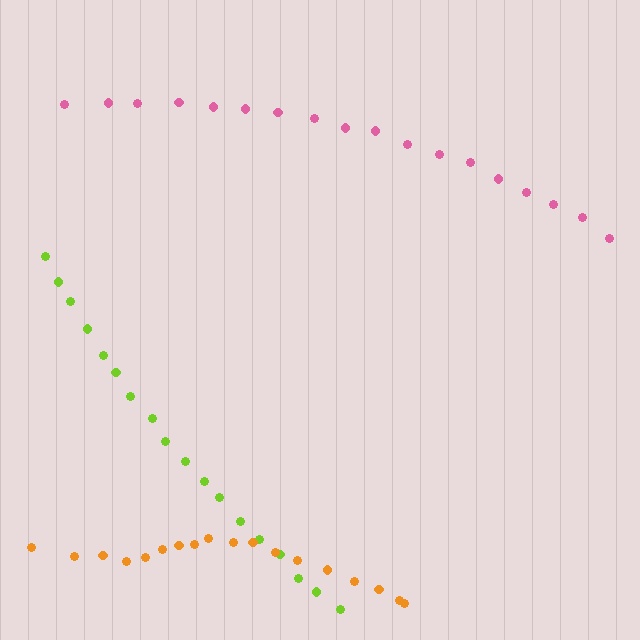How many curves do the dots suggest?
There are 3 distinct paths.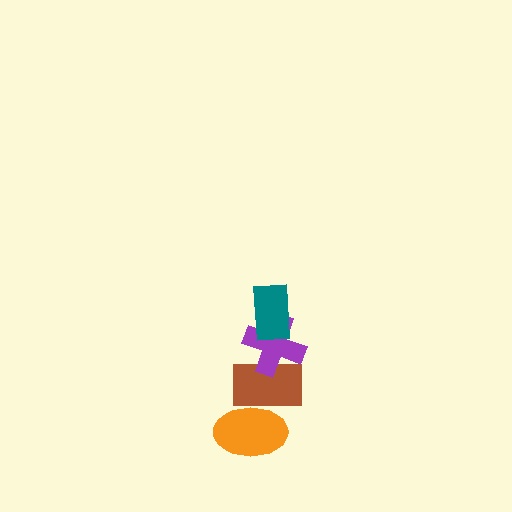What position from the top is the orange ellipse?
The orange ellipse is 4th from the top.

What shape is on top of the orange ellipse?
The brown rectangle is on top of the orange ellipse.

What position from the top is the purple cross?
The purple cross is 2nd from the top.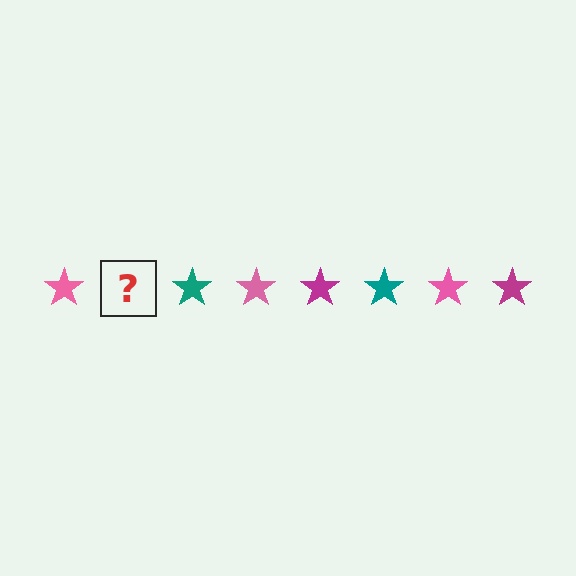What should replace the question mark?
The question mark should be replaced with a magenta star.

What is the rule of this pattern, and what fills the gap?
The rule is that the pattern cycles through pink, magenta, teal stars. The gap should be filled with a magenta star.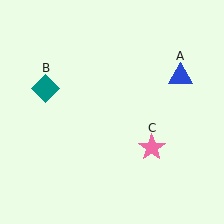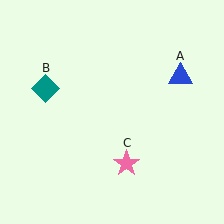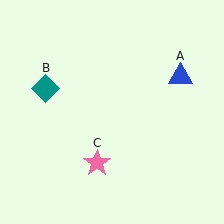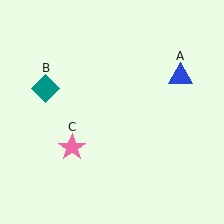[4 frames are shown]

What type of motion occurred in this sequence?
The pink star (object C) rotated clockwise around the center of the scene.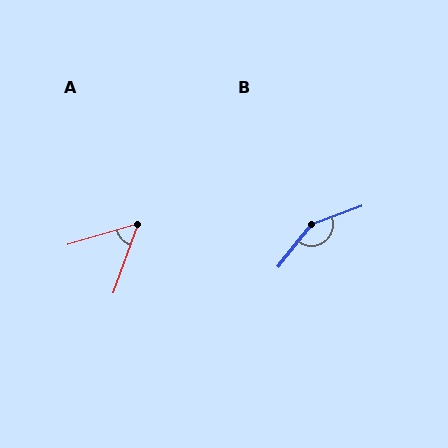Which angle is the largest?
B, at approximately 148 degrees.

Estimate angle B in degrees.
Approximately 148 degrees.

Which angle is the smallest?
A, at approximately 54 degrees.